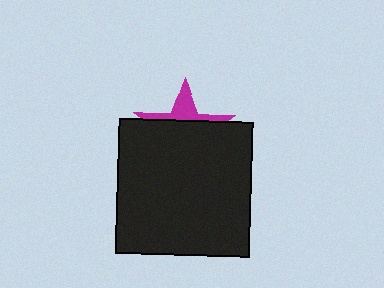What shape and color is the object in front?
The object in front is a black square.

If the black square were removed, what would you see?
You would see the complete magenta star.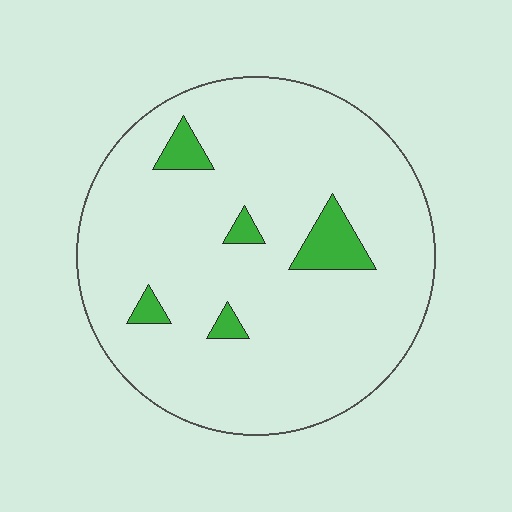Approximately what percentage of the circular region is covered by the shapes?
Approximately 10%.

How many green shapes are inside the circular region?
5.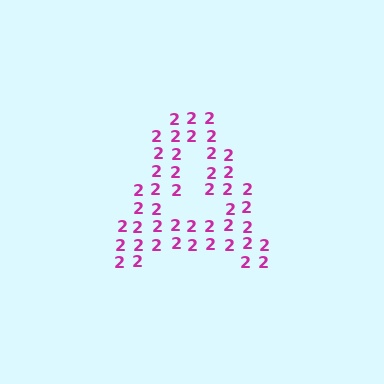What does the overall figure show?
The overall figure shows the letter A.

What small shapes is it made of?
It is made of small digit 2's.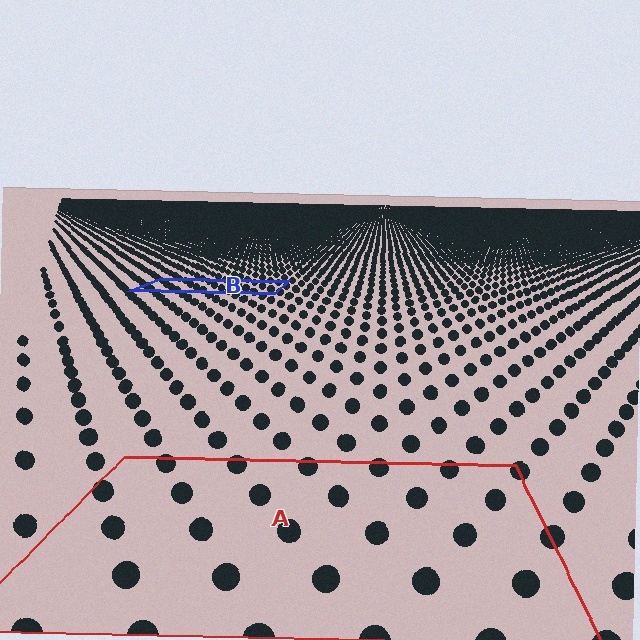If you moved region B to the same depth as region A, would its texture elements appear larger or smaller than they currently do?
They would appear larger. At a closer depth, the same texture elements are projected at a bigger on-screen size.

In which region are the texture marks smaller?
The texture marks are smaller in region B, because it is farther away.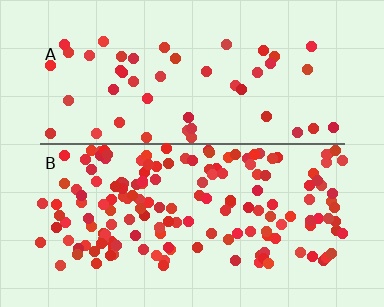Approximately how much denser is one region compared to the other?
Approximately 3.3× — region B over region A.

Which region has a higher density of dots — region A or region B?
B (the bottom).